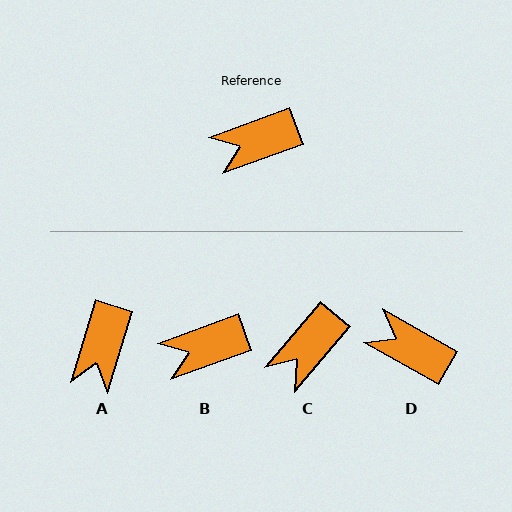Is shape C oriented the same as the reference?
No, it is off by about 30 degrees.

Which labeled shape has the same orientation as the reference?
B.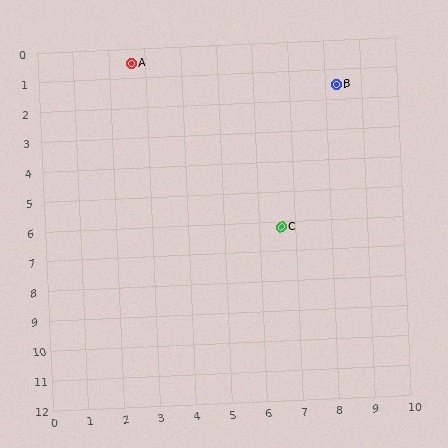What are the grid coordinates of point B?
Point B is at approximately (8.3, 1.5).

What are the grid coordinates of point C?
Point C is at approximately (6.6, 6.2).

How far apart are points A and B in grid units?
Points A and B are about 5.8 grid units apart.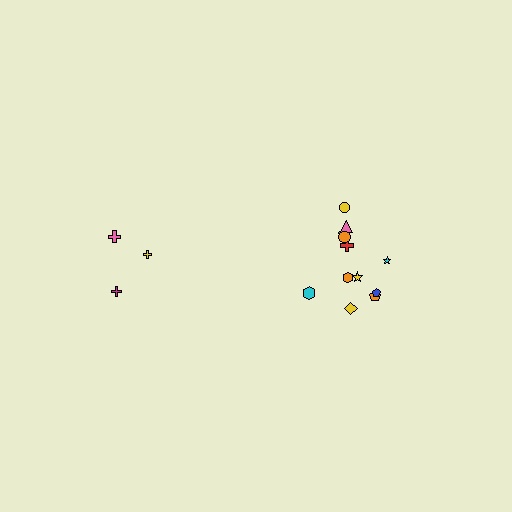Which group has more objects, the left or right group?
The right group.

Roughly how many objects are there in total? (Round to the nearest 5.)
Roughly 15 objects in total.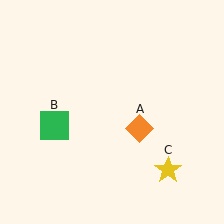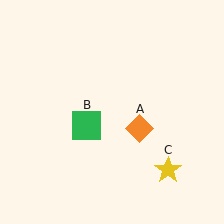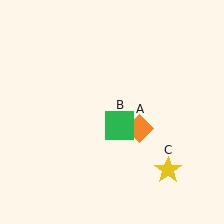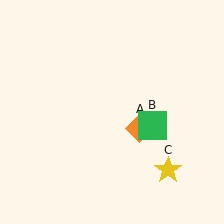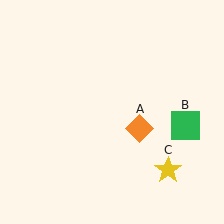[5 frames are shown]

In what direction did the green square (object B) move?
The green square (object B) moved right.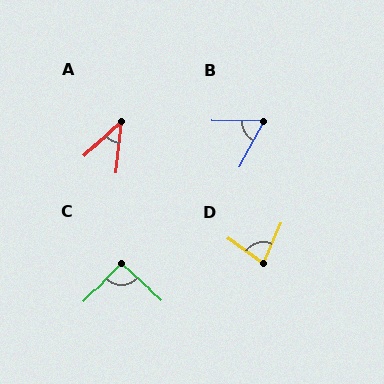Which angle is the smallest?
A, at approximately 40 degrees.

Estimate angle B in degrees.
Approximately 63 degrees.